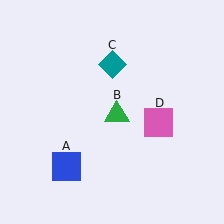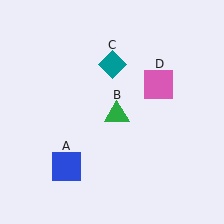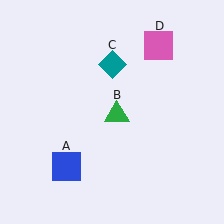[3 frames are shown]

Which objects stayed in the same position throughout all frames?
Blue square (object A) and green triangle (object B) and teal diamond (object C) remained stationary.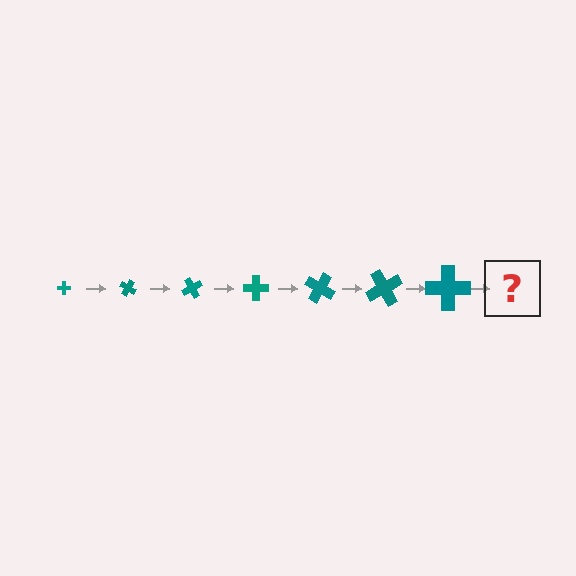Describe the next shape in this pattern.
It should be a cross, larger than the previous one and rotated 210 degrees from the start.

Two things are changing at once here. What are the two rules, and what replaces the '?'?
The two rules are that the cross grows larger each step and it rotates 30 degrees each step. The '?' should be a cross, larger than the previous one and rotated 210 degrees from the start.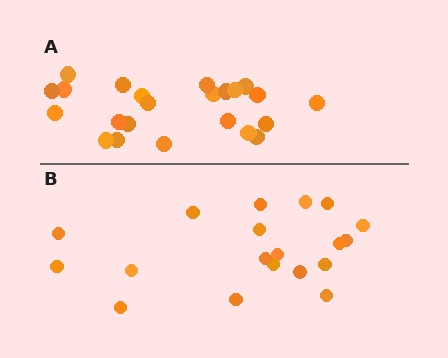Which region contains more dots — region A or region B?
Region A (the top region) has more dots.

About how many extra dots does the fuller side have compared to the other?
Region A has about 4 more dots than region B.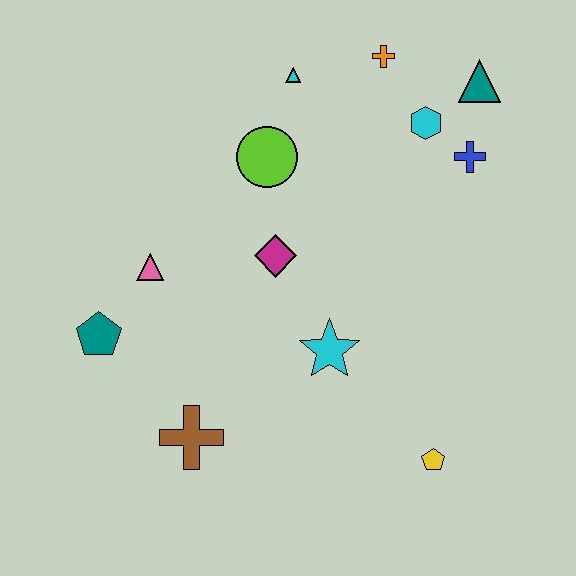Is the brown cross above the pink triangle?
No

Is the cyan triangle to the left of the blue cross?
Yes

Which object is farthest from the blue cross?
The teal pentagon is farthest from the blue cross.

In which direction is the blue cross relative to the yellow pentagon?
The blue cross is above the yellow pentagon.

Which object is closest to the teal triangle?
The cyan hexagon is closest to the teal triangle.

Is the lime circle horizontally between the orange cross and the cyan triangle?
No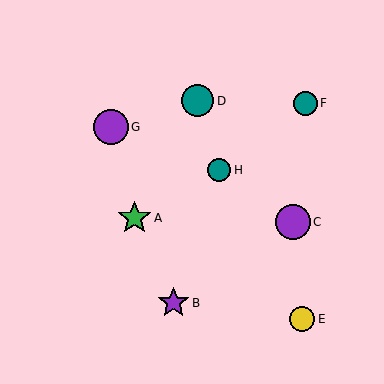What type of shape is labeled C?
Shape C is a purple circle.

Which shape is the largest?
The purple circle (labeled G) is the largest.